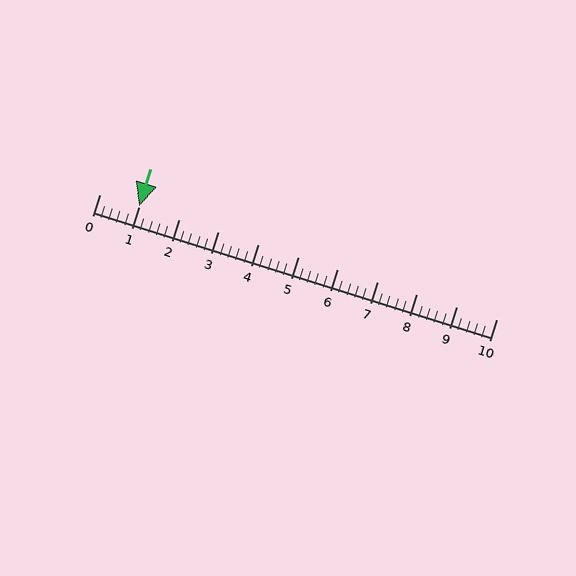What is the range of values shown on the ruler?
The ruler shows values from 0 to 10.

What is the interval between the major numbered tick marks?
The major tick marks are spaced 1 units apart.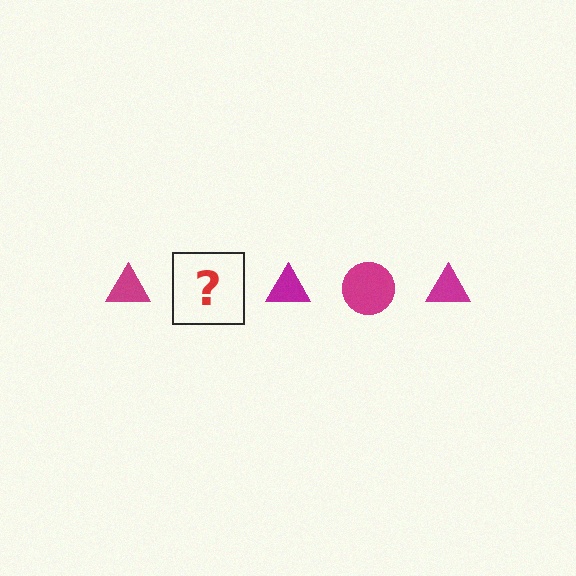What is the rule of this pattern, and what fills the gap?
The rule is that the pattern cycles through triangle, circle shapes in magenta. The gap should be filled with a magenta circle.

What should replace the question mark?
The question mark should be replaced with a magenta circle.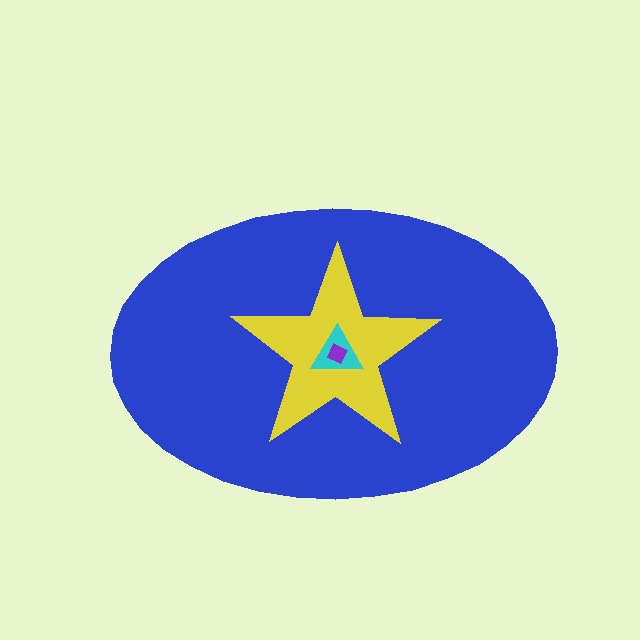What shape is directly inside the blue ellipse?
The yellow star.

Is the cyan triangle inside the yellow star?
Yes.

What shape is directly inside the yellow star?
The cyan triangle.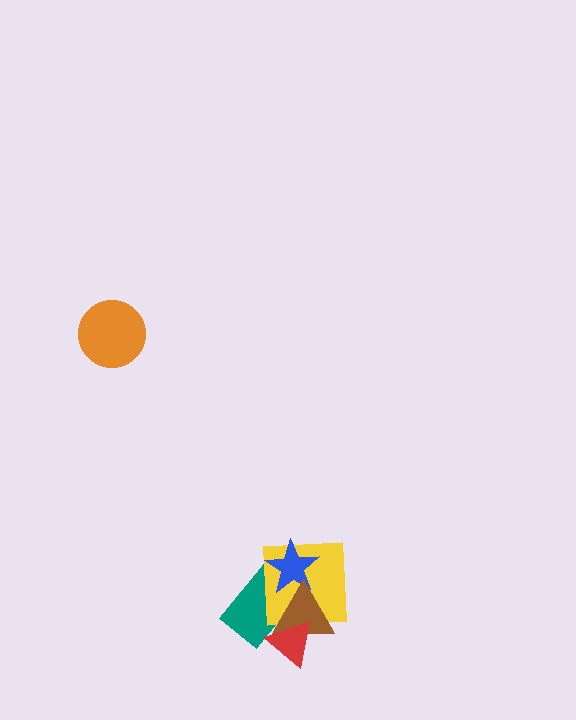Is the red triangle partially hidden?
No, no other shape covers it.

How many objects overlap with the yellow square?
4 objects overlap with the yellow square.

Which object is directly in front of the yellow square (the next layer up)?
The blue star is directly in front of the yellow square.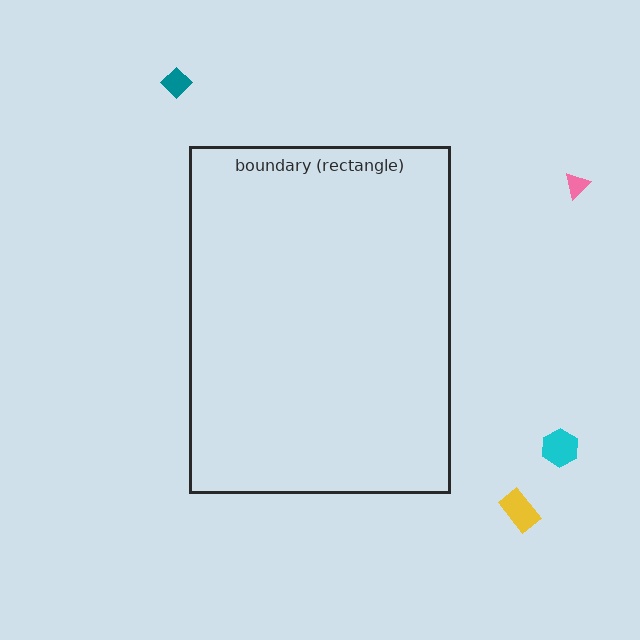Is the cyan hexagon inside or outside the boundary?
Outside.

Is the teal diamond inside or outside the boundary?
Outside.